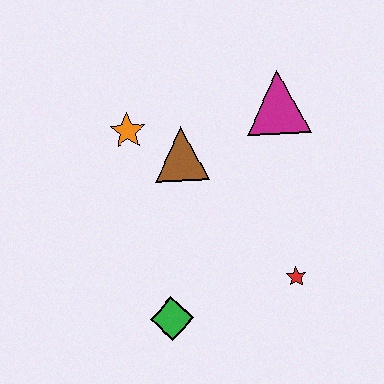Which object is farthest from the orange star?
The red star is farthest from the orange star.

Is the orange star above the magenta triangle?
No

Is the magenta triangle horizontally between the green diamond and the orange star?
No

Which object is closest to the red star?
The green diamond is closest to the red star.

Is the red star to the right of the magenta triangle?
Yes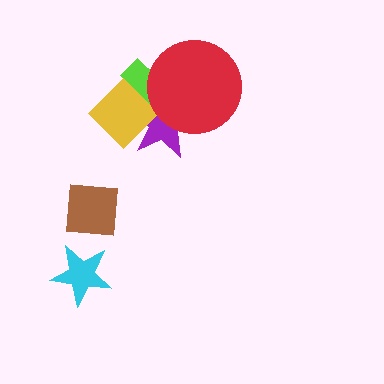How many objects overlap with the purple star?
3 objects overlap with the purple star.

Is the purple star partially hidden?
Yes, it is partially covered by another shape.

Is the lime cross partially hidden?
Yes, it is partially covered by another shape.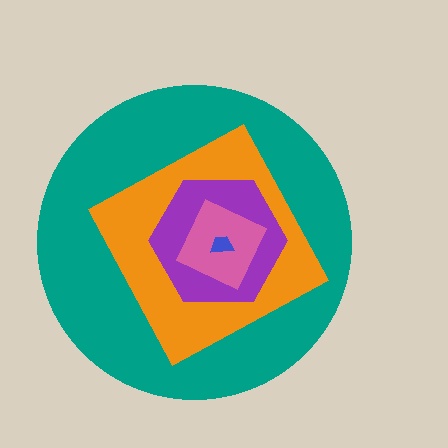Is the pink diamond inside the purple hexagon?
Yes.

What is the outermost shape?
The teal circle.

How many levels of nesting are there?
5.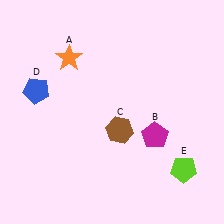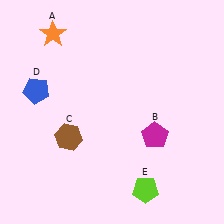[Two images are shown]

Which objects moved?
The objects that moved are: the orange star (A), the brown hexagon (C), the lime pentagon (E).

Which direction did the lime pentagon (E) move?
The lime pentagon (E) moved left.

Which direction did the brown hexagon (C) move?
The brown hexagon (C) moved left.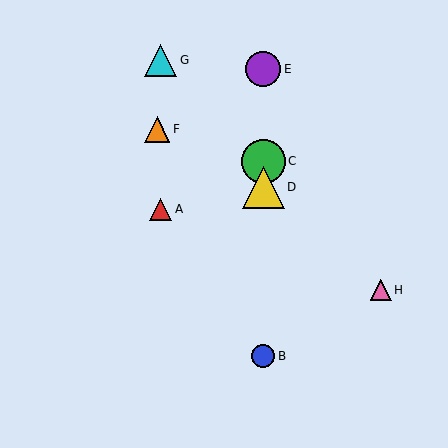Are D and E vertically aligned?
Yes, both are at x≈263.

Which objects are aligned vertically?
Objects B, C, D, E are aligned vertically.